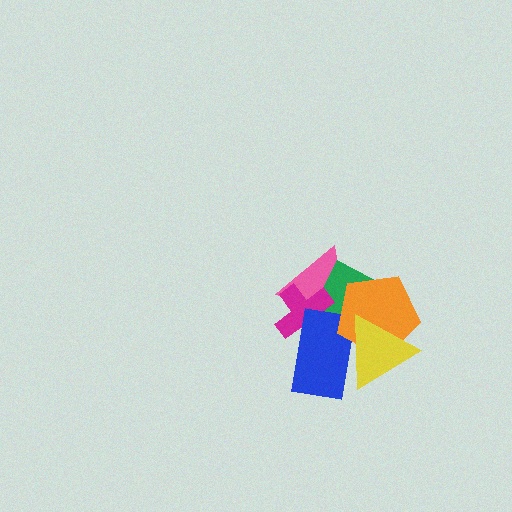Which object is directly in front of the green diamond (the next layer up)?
The magenta cross is directly in front of the green diamond.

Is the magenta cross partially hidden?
Yes, it is partially covered by another shape.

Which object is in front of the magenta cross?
The blue rectangle is in front of the magenta cross.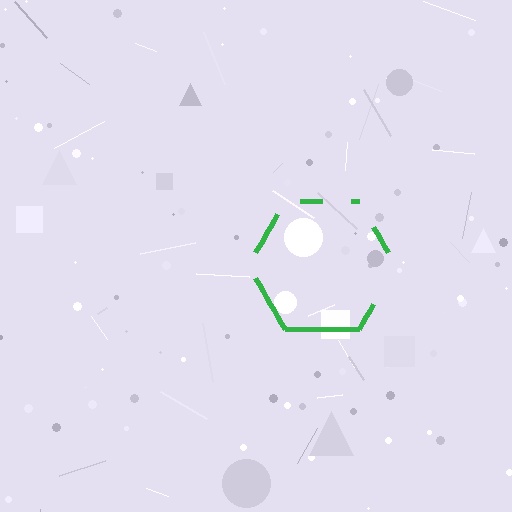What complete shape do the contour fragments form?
The contour fragments form a hexagon.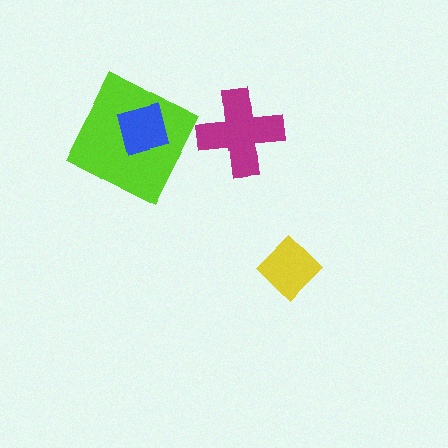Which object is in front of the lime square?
The blue square is in front of the lime square.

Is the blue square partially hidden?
No, no other shape covers it.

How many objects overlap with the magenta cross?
0 objects overlap with the magenta cross.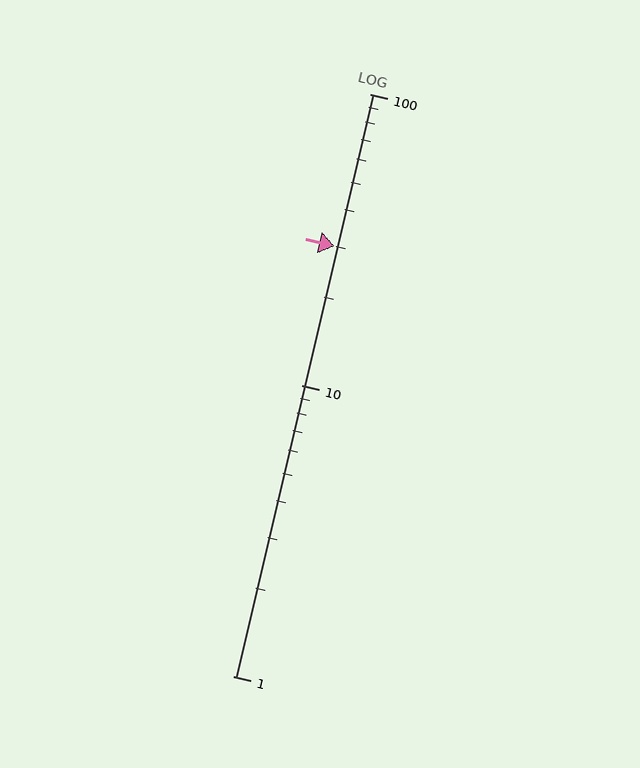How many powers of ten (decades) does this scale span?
The scale spans 2 decades, from 1 to 100.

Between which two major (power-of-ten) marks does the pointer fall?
The pointer is between 10 and 100.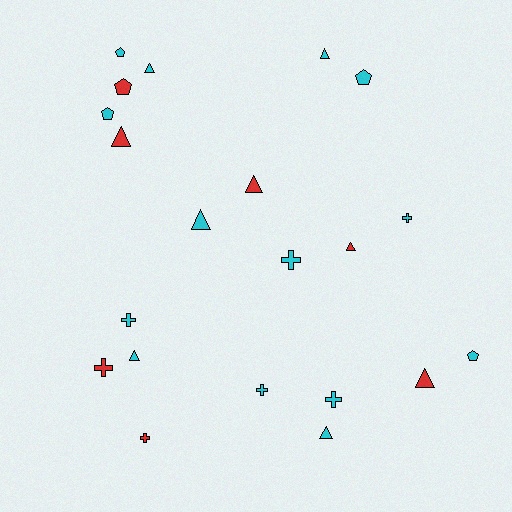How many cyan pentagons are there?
There are 4 cyan pentagons.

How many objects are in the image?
There are 21 objects.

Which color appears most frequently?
Cyan, with 14 objects.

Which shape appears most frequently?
Triangle, with 9 objects.